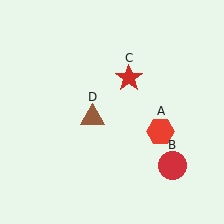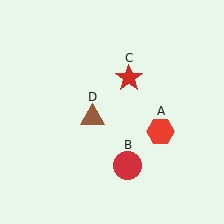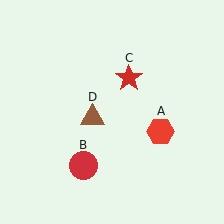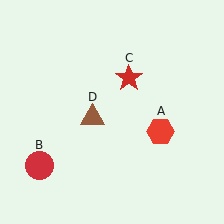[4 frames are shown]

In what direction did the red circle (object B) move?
The red circle (object B) moved left.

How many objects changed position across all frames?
1 object changed position: red circle (object B).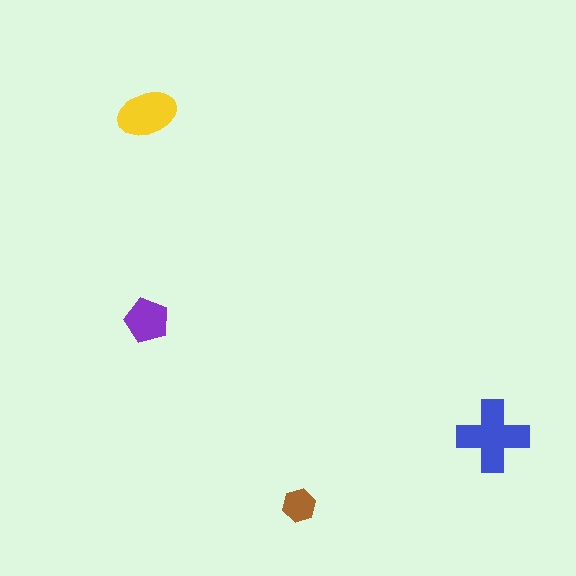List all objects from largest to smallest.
The blue cross, the yellow ellipse, the purple pentagon, the brown hexagon.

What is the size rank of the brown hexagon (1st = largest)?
4th.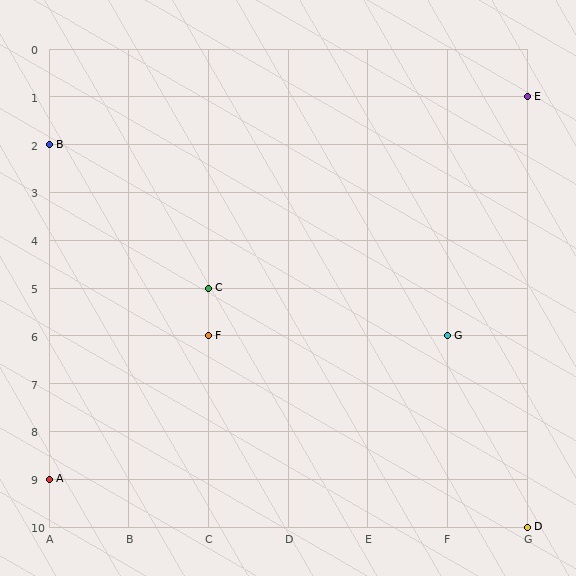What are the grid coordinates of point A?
Point A is at grid coordinates (A, 9).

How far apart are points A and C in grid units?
Points A and C are 2 columns and 4 rows apart (about 4.5 grid units diagonally).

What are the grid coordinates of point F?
Point F is at grid coordinates (C, 6).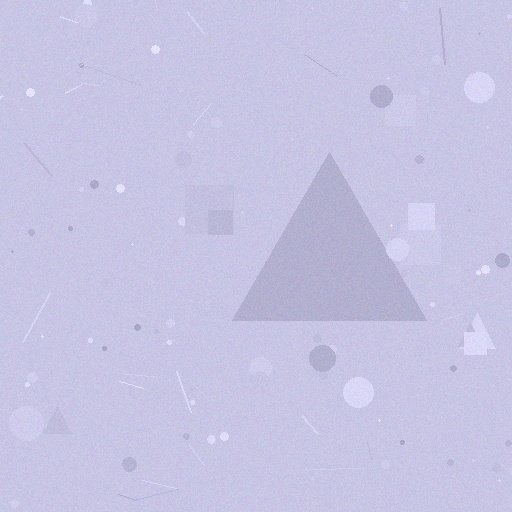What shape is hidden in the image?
A triangle is hidden in the image.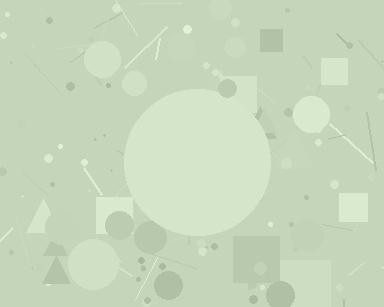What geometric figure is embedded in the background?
A circle is embedded in the background.